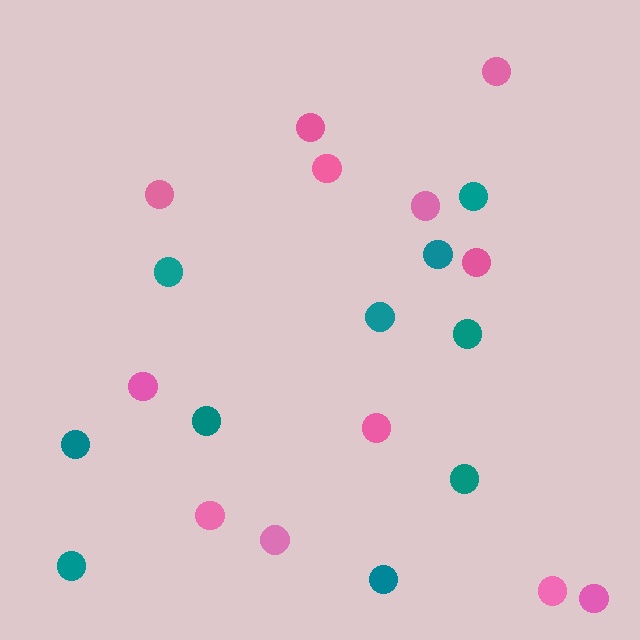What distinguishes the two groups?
There are 2 groups: one group of pink circles (12) and one group of teal circles (10).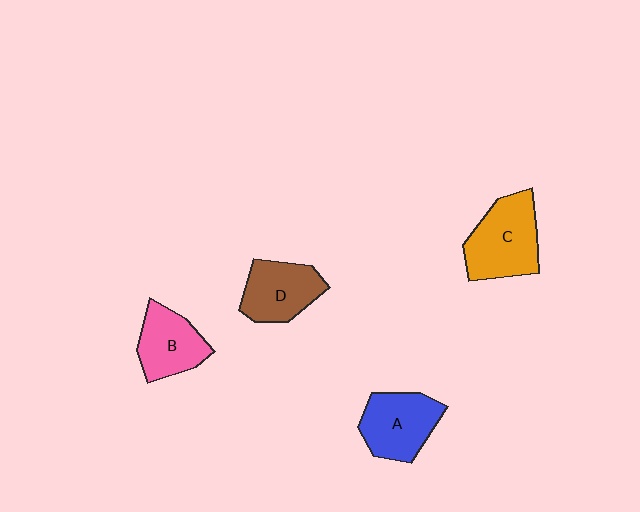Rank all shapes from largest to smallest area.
From largest to smallest: C (orange), A (blue), D (brown), B (pink).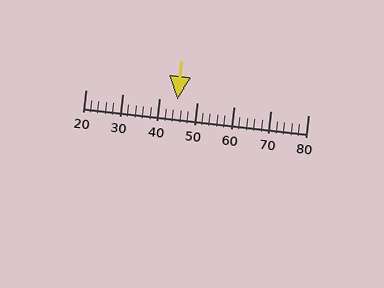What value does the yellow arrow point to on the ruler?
The yellow arrow points to approximately 45.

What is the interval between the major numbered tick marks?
The major tick marks are spaced 10 units apart.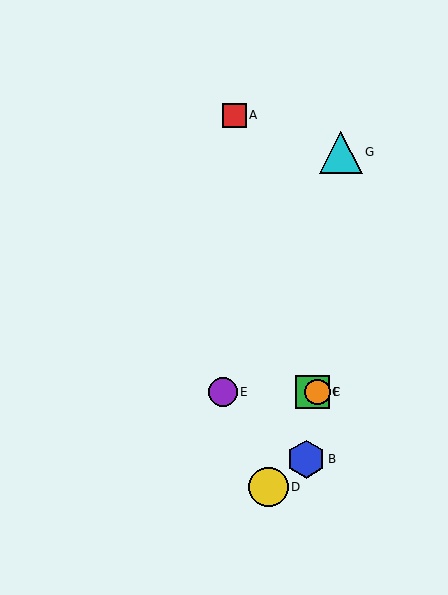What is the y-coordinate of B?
Object B is at y≈459.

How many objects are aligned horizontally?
3 objects (C, E, F) are aligned horizontally.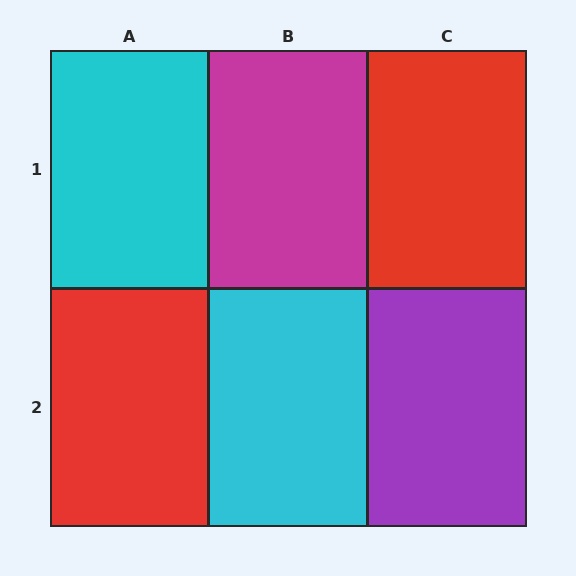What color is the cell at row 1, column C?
Red.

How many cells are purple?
1 cell is purple.